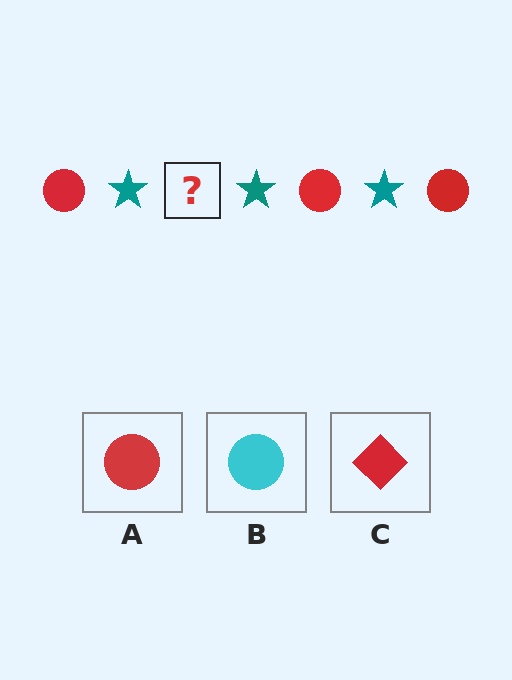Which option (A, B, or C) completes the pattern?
A.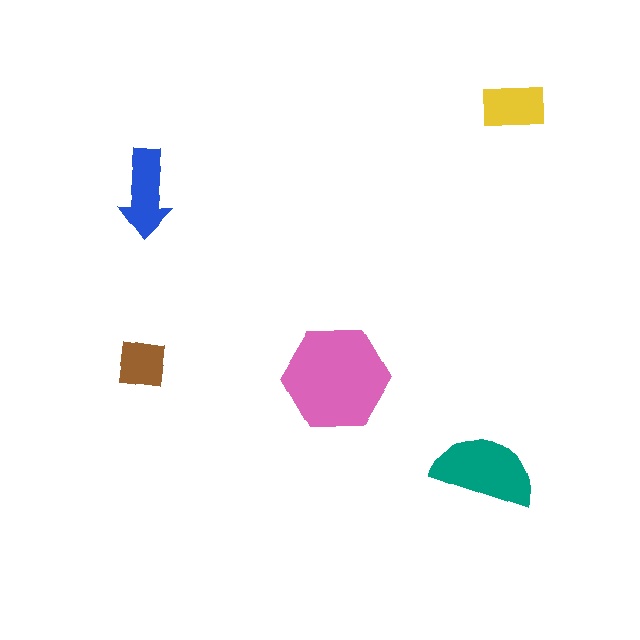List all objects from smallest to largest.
The brown square, the yellow rectangle, the blue arrow, the teal semicircle, the pink hexagon.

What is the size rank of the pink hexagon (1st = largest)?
1st.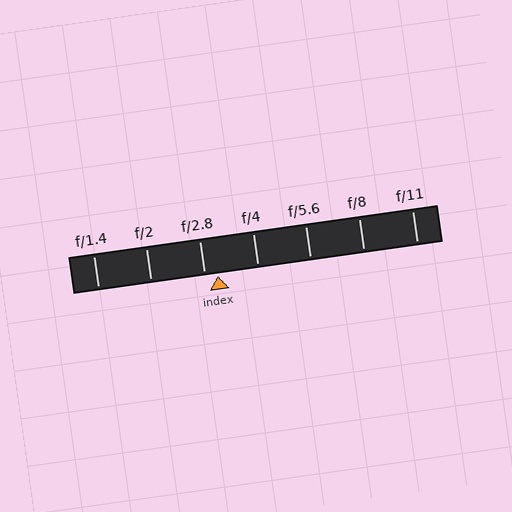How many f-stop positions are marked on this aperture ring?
There are 7 f-stop positions marked.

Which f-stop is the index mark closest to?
The index mark is closest to f/2.8.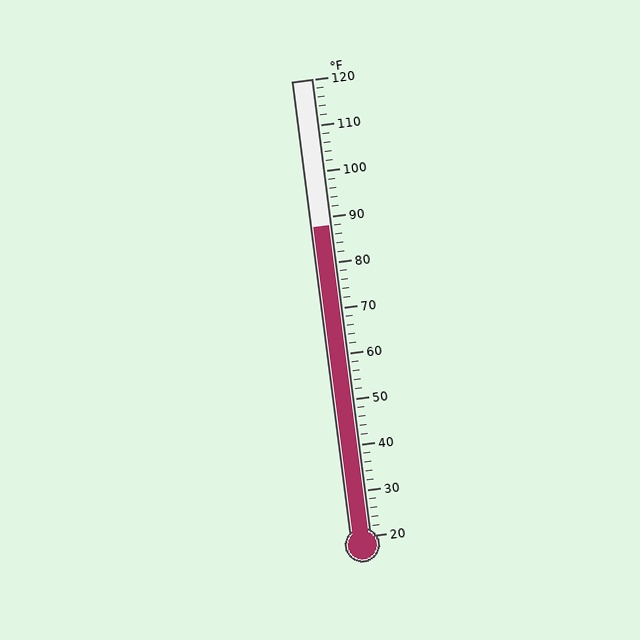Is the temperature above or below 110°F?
The temperature is below 110°F.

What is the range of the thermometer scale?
The thermometer scale ranges from 20°F to 120°F.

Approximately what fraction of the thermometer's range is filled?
The thermometer is filled to approximately 70% of its range.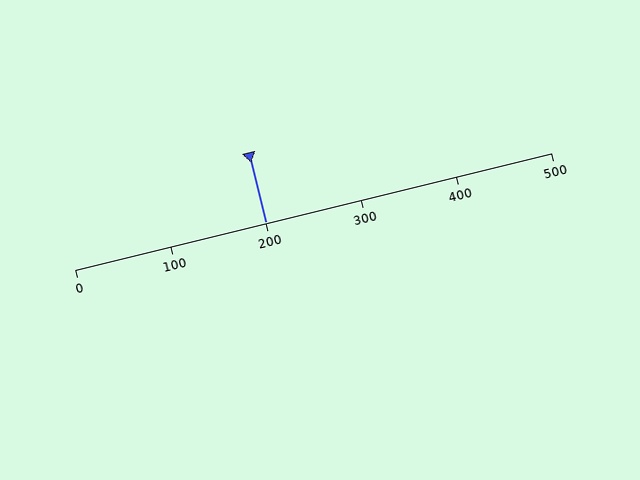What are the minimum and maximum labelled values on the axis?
The axis runs from 0 to 500.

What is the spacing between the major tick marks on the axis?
The major ticks are spaced 100 apart.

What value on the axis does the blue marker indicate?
The marker indicates approximately 200.